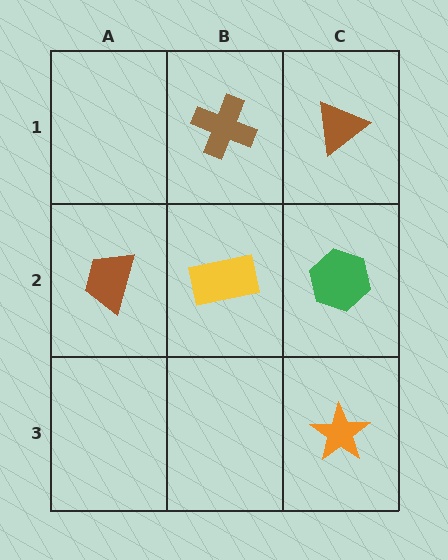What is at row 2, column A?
A brown trapezoid.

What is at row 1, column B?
A brown cross.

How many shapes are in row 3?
1 shape.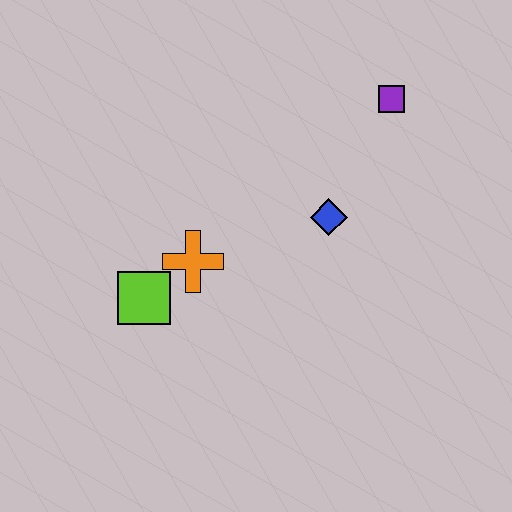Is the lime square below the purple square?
Yes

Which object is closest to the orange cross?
The lime square is closest to the orange cross.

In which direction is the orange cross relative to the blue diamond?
The orange cross is to the left of the blue diamond.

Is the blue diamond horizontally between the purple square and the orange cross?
Yes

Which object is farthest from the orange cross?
The purple square is farthest from the orange cross.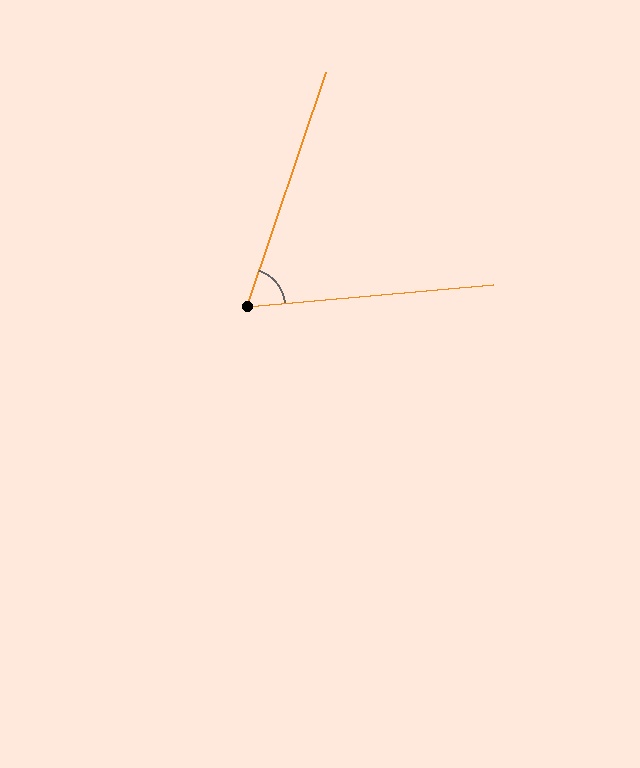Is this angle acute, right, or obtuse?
It is acute.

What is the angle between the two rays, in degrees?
Approximately 66 degrees.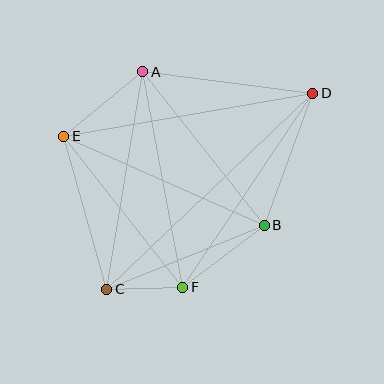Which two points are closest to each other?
Points C and F are closest to each other.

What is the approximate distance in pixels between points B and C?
The distance between B and C is approximately 170 pixels.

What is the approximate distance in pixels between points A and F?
The distance between A and F is approximately 219 pixels.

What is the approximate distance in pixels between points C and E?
The distance between C and E is approximately 159 pixels.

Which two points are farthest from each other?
Points C and D are farthest from each other.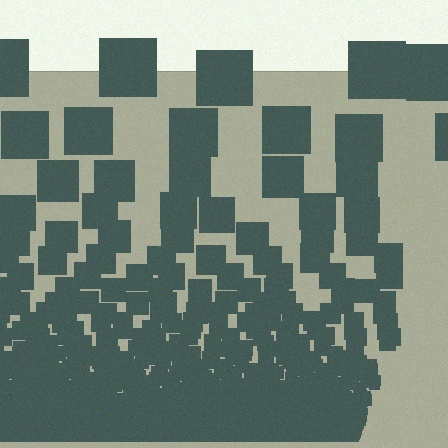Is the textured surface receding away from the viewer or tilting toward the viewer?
The surface appears to tilt toward the viewer. Texture elements get larger and sparser toward the top.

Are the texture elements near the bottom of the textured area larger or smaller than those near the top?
Smaller. The gradient is inverted — elements near the bottom are smaller and denser.